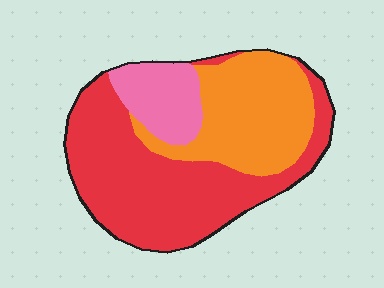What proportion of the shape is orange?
Orange takes up between a sixth and a third of the shape.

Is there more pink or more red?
Red.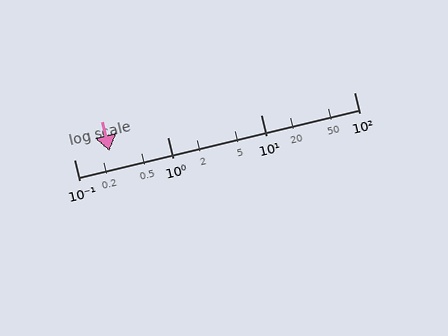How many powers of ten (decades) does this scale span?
The scale spans 3 decades, from 0.1 to 100.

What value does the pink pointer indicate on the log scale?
The pointer indicates approximately 0.24.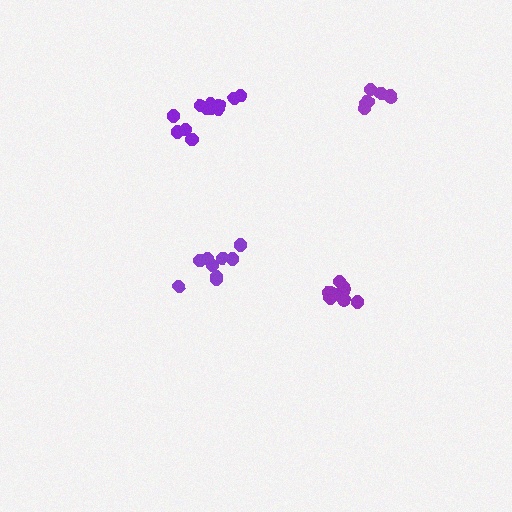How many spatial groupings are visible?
There are 4 spatial groupings.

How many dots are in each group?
Group 1: 9 dots, Group 2: 13 dots, Group 3: 7 dots, Group 4: 10 dots (39 total).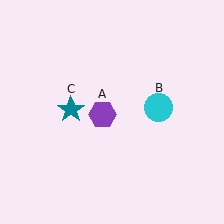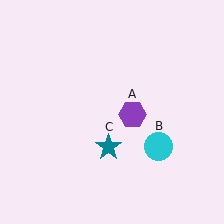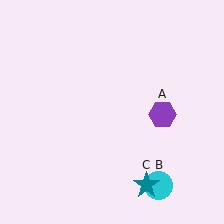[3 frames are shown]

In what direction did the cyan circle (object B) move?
The cyan circle (object B) moved down.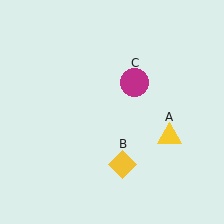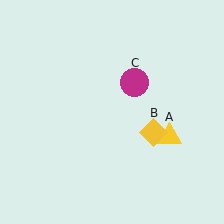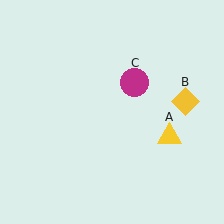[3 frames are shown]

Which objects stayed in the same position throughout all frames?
Yellow triangle (object A) and magenta circle (object C) remained stationary.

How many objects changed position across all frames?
1 object changed position: yellow diamond (object B).